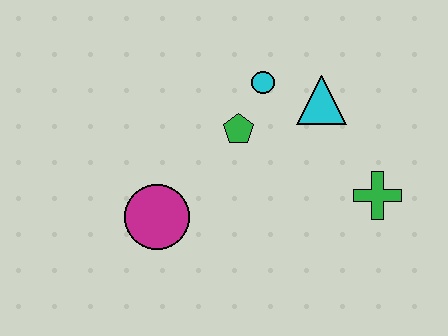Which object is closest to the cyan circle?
The green pentagon is closest to the cyan circle.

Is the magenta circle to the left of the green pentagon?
Yes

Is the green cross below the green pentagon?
Yes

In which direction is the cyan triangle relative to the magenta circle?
The cyan triangle is to the right of the magenta circle.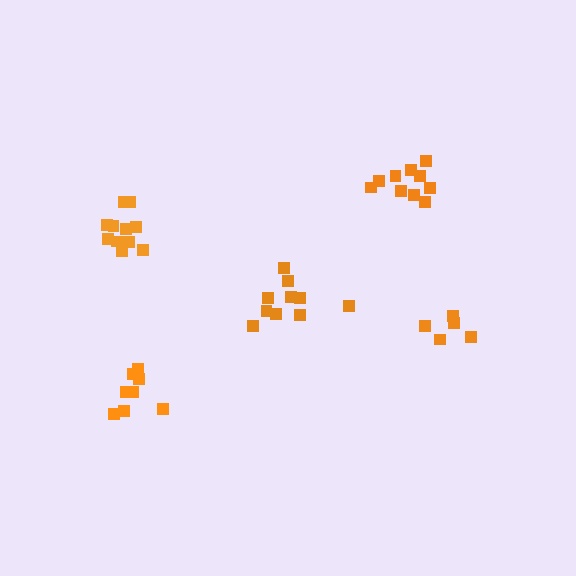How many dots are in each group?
Group 1: 5 dots, Group 2: 10 dots, Group 3: 8 dots, Group 4: 10 dots, Group 5: 11 dots (44 total).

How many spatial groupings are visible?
There are 5 spatial groupings.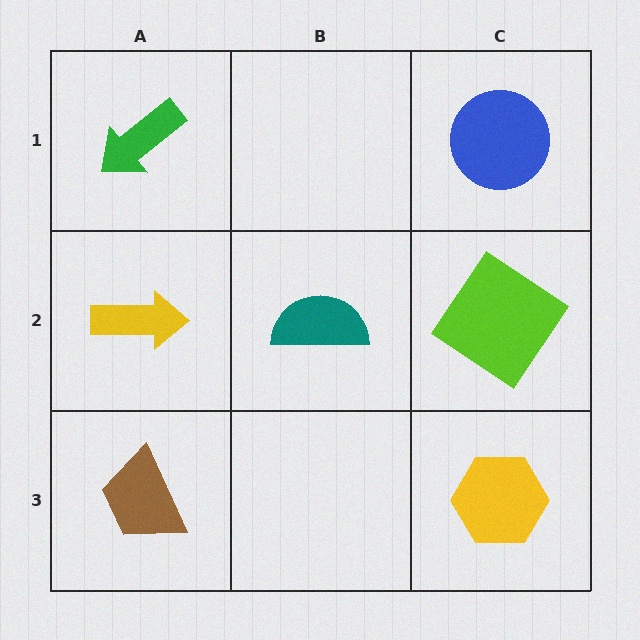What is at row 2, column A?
A yellow arrow.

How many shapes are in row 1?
2 shapes.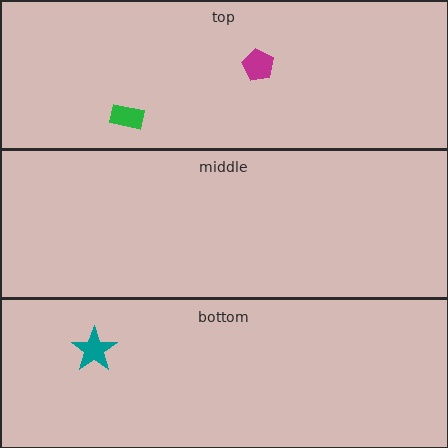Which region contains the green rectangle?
The top region.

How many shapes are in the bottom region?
1.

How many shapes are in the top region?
2.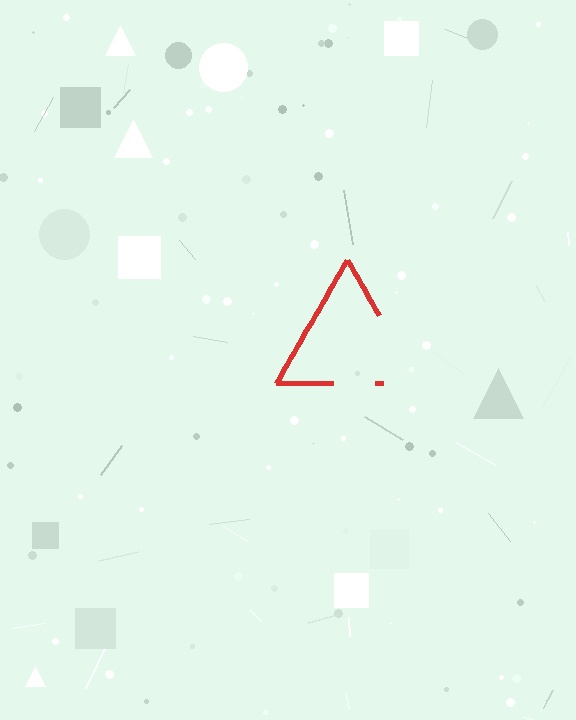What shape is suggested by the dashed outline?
The dashed outline suggests a triangle.